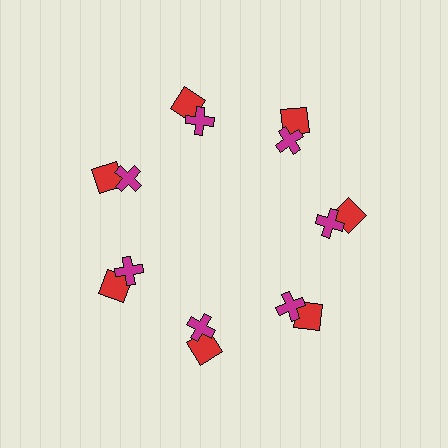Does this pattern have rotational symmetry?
Yes, this pattern has 7-fold rotational symmetry. It looks the same after rotating 51 degrees around the center.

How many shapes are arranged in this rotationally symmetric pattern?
There are 14 shapes, arranged in 7 groups of 2.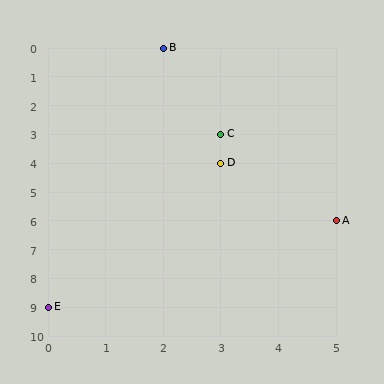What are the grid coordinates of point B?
Point B is at grid coordinates (2, 0).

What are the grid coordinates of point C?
Point C is at grid coordinates (3, 3).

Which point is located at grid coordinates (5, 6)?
Point A is at (5, 6).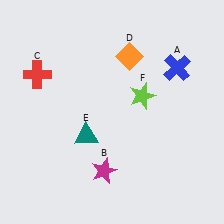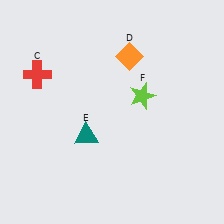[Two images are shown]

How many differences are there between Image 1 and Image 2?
There are 2 differences between the two images.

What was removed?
The blue cross (A), the magenta star (B) were removed in Image 2.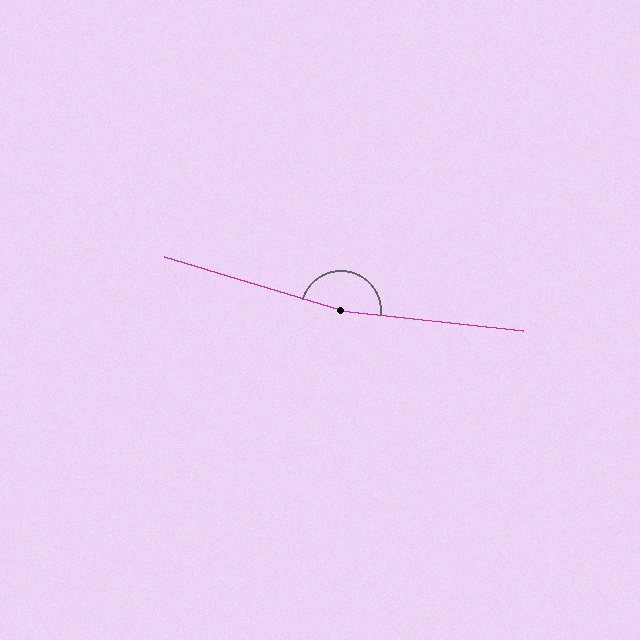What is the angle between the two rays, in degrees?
Approximately 169 degrees.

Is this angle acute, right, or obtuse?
It is obtuse.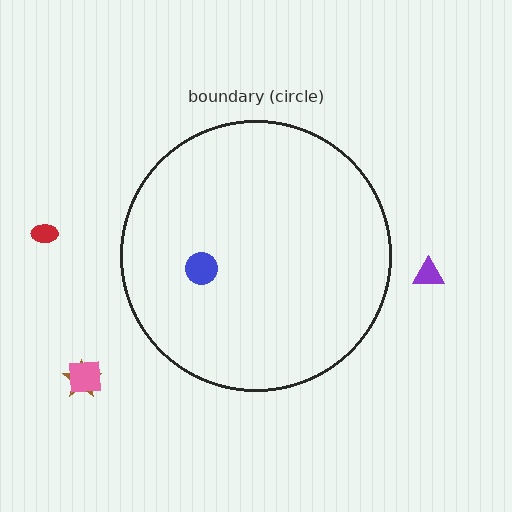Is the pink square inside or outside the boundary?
Outside.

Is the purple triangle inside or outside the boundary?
Outside.